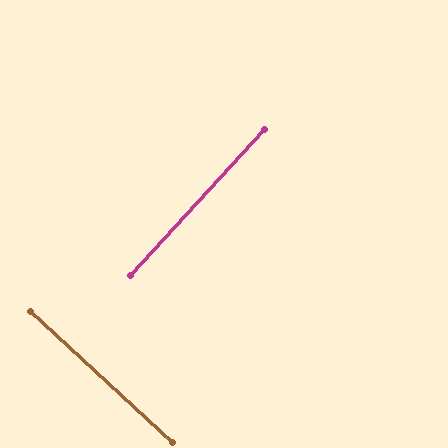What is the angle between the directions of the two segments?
Approximately 90 degrees.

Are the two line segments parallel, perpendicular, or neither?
Perpendicular — they meet at approximately 90°.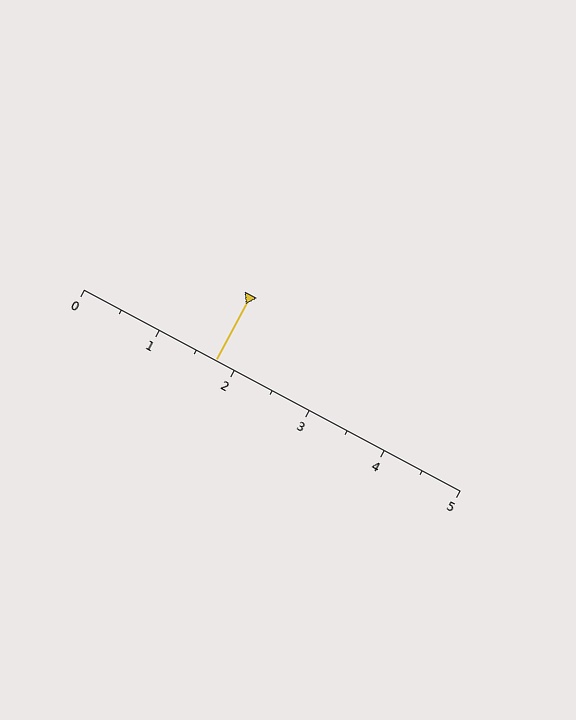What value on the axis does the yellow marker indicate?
The marker indicates approximately 1.8.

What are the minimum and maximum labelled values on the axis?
The axis runs from 0 to 5.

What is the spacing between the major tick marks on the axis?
The major ticks are spaced 1 apart.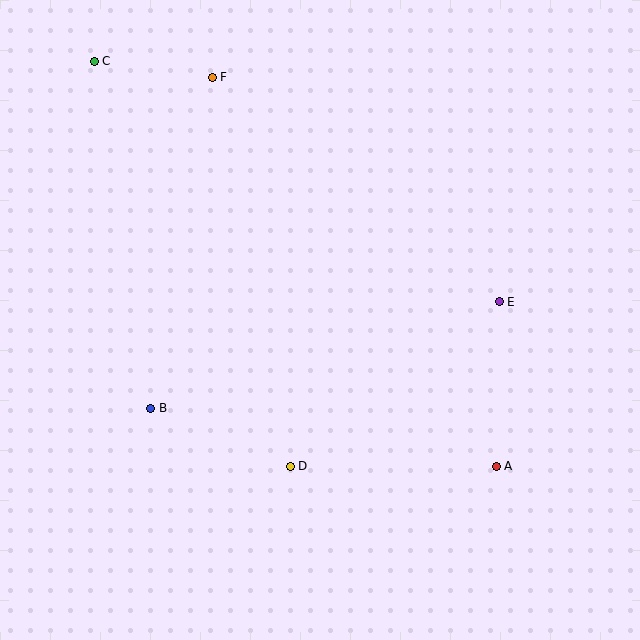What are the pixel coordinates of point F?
Point F is at (212, 77).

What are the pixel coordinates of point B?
Point B is at (151, 408).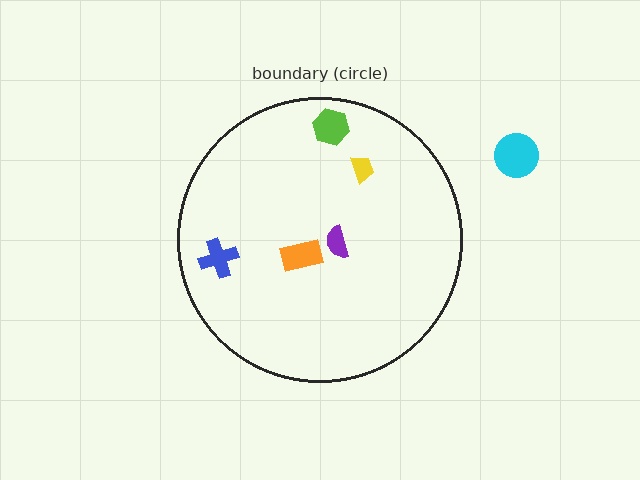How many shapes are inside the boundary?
5 inside, 1 outside.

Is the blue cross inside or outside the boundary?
Inside.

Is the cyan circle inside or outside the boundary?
Outside.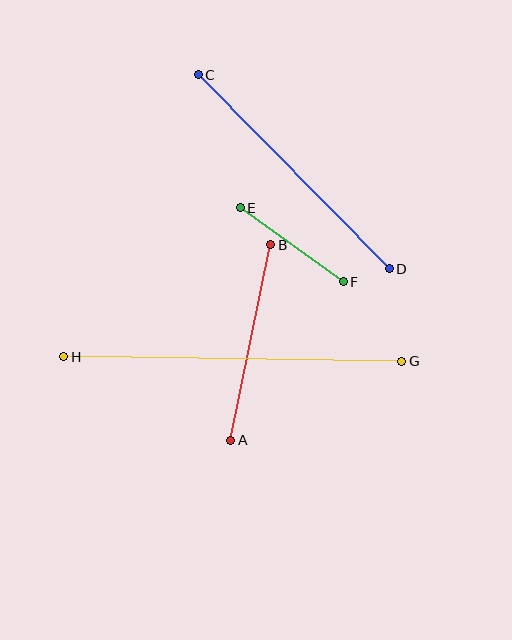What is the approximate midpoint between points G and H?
The midpoint is at approximately (233, 359) pixels.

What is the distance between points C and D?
The distance is approximately 272 pixels.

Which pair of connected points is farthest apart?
Points G and H are farthest apart.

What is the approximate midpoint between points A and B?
The midpoint is at approximately (251, 343) pixels.